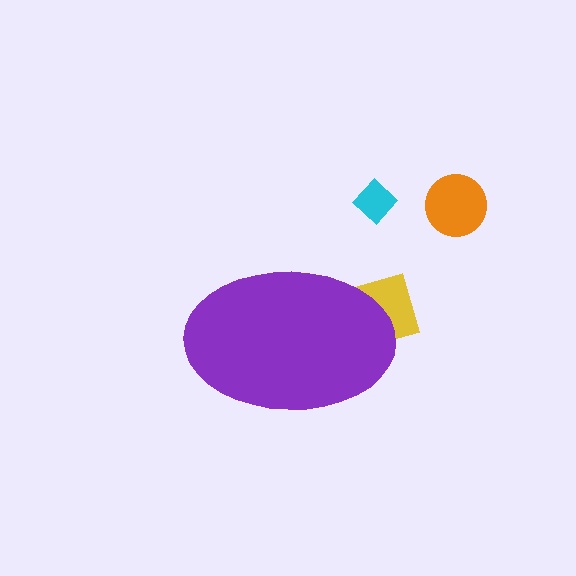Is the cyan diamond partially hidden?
No, the cyan diamond is fully visible.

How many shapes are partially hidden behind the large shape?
1 shape is partially hidden.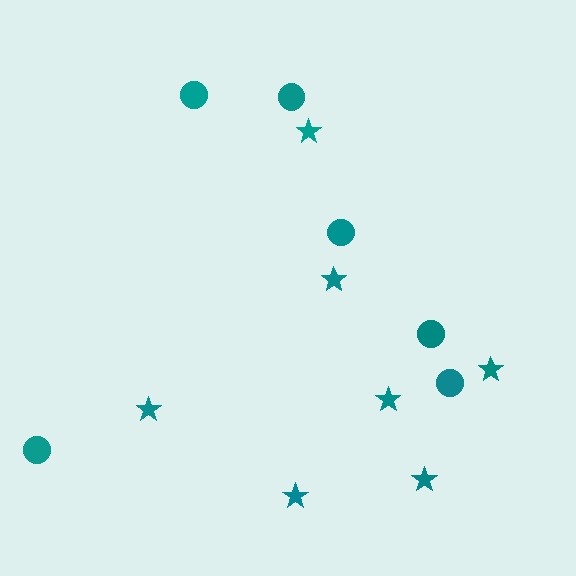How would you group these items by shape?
There are 2 groups: one group of circles (6) and one group of stars (7).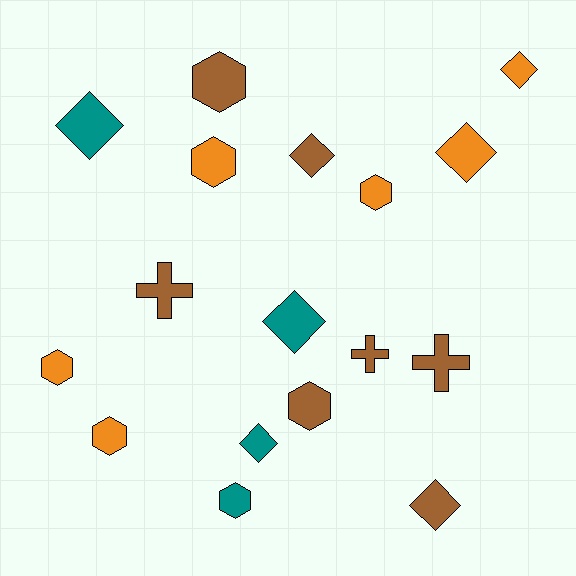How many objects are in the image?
There are 17 objects.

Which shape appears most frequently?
Diamond, with 7 objects.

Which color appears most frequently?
Brown, with 7 objects.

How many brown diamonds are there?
There are 2 brown diamonds.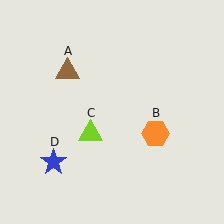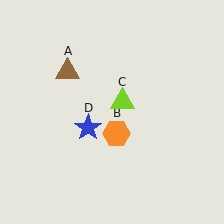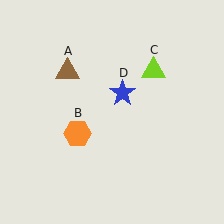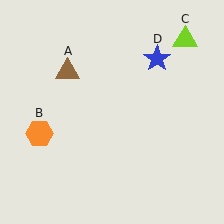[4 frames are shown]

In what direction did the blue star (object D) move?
The blue star (object D) moved up and to the right.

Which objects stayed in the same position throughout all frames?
Brown triangle (object A) remained stationary.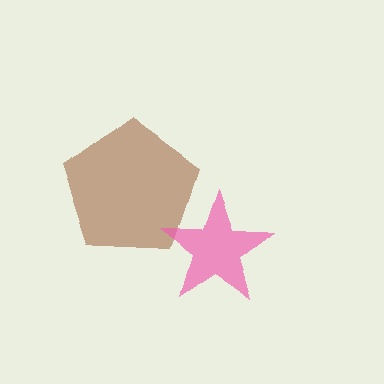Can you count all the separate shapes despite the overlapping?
Yes, there are 2 separate shapes.